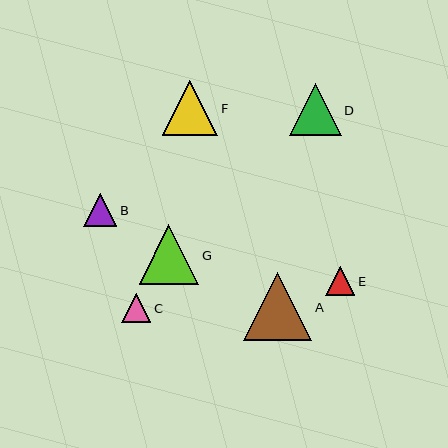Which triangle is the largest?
Triangle A is the largest with a size of approximately 68 pixels.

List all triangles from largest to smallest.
From largest to smallest: A, G, F, D, B, C, E.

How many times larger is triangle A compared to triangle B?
Triangle A is approximately 2.1 times the size of triangle B.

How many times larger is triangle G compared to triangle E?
Triangle G is approximately 2.0 times the size of triangle E.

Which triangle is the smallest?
Triangle E is the smallest with a size of approximately 29 pixels.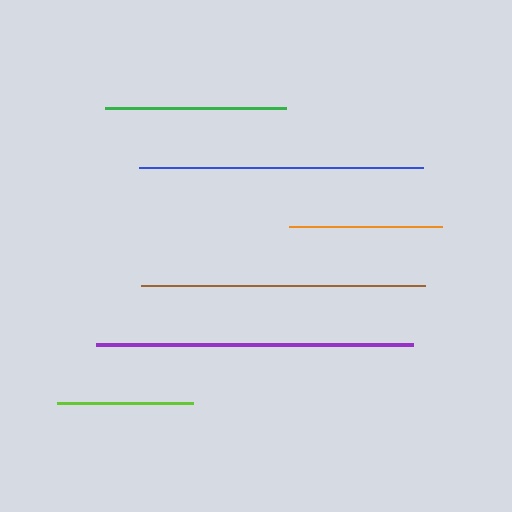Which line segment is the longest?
The purple line is the longest at approximately 317 pixels.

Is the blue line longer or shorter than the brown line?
The blue line is longer than the brown line.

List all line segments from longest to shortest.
From longest to shortest: purple, blue, brown, green, orange, lime.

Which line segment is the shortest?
The lime line is the shortest at approximately 136 pixels.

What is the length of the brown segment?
The brown segment is approximately 284 pixels long.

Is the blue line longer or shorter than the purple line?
The purple line is longer than the blue line.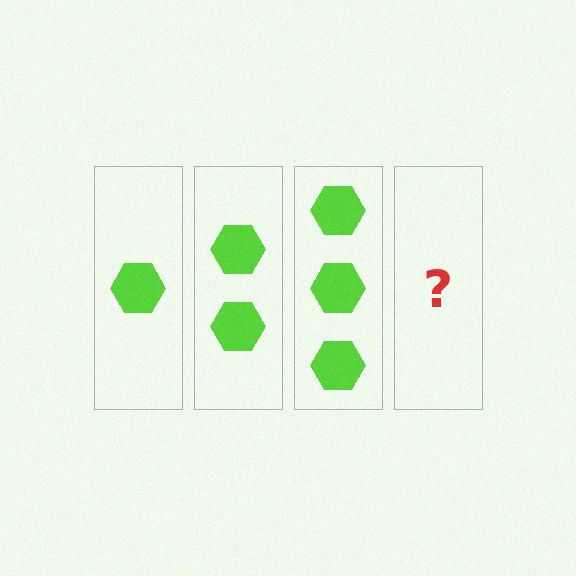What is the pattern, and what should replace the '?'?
The pattern is that each step adds one more hexagon. The '?' should be 4 hexagons.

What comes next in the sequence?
The next element should be 4 hexagons.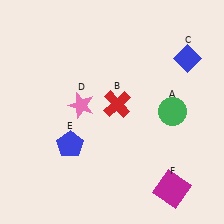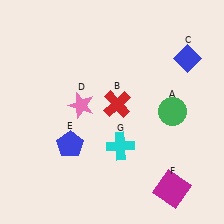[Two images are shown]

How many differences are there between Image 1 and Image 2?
There is 1 difference between the two images.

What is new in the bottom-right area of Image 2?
A cyan cross (G) was added in the bottom-right area of Image 2.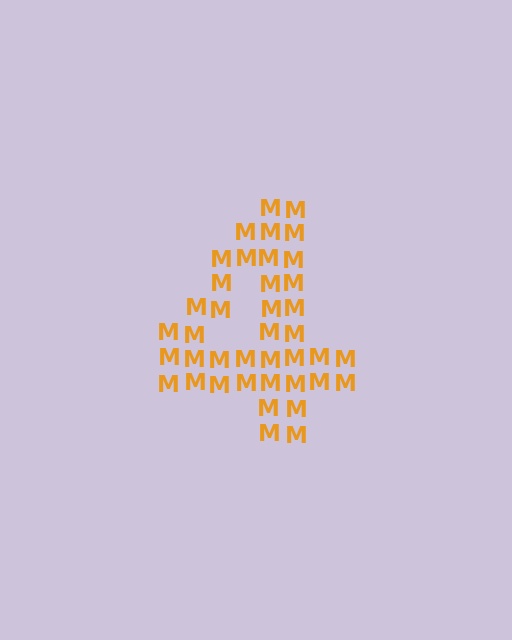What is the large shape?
The large shape is the digit 4.